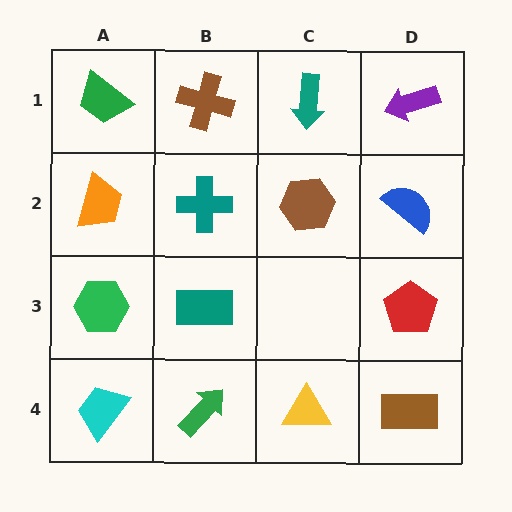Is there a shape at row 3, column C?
No, that cell is empty.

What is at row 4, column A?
A cyan trapezoid.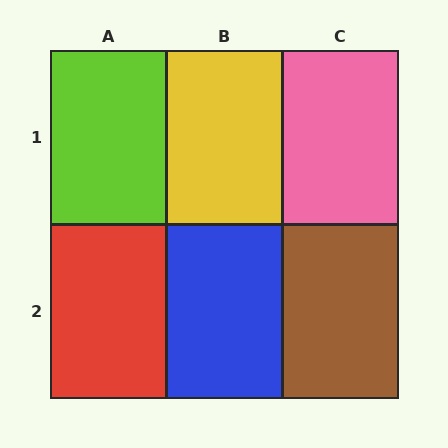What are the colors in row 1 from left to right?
Lime, yellow, pink.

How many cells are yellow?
1 cell is yellow.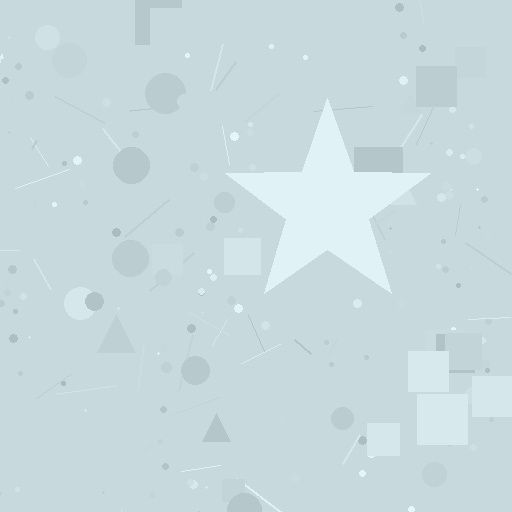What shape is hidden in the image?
A star is hidden in the image.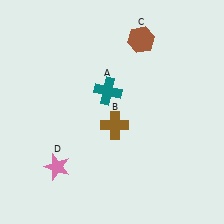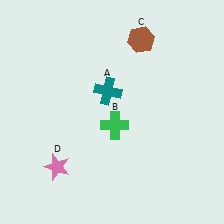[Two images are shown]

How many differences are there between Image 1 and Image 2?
There is 1 difference between the two images.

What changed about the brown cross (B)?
In Image 1, B is brown. In Image 2, it changed to green.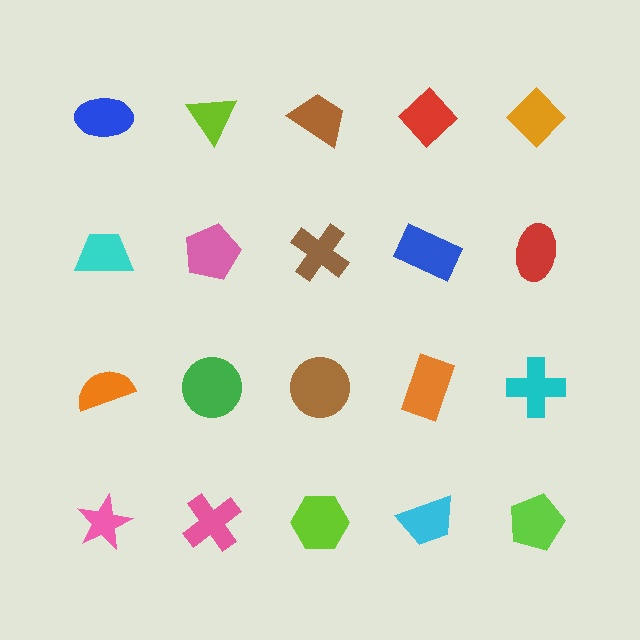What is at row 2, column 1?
A cyan trapezoid.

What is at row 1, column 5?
An orange diamond.